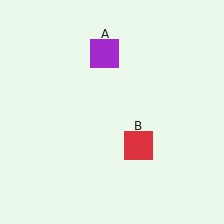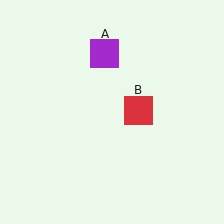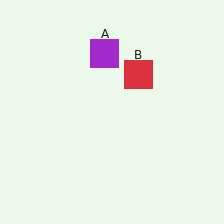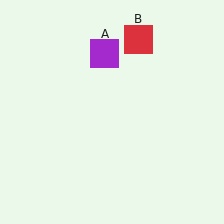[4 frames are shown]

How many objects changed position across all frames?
1 object changed position: red square (object B).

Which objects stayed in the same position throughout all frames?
Purple square (object A) remained stationary.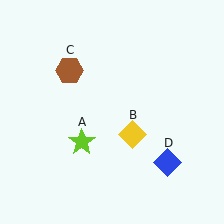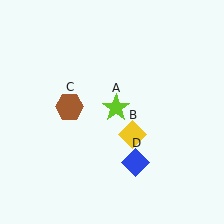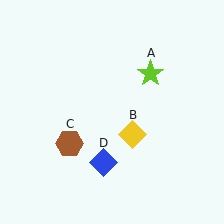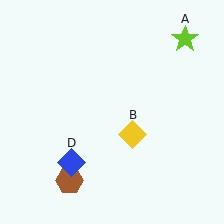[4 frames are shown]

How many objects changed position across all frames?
3 objects changed position: lime star (object A), brown hexagon (object C), blue diamond (object D).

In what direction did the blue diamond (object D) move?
The blue diamond (object D) moved left.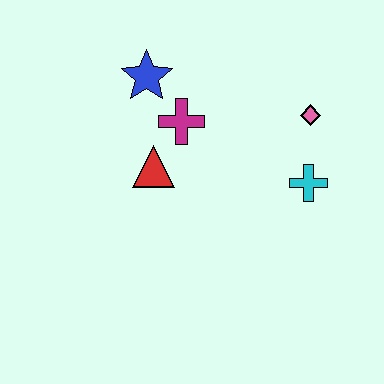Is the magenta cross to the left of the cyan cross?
Yes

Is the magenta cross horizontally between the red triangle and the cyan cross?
Yes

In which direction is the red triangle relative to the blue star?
The red triangle is below the blue star.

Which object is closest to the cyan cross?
The pink diamond is closest to the cyan cross.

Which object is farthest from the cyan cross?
The blue star is farthest from the cyan cross.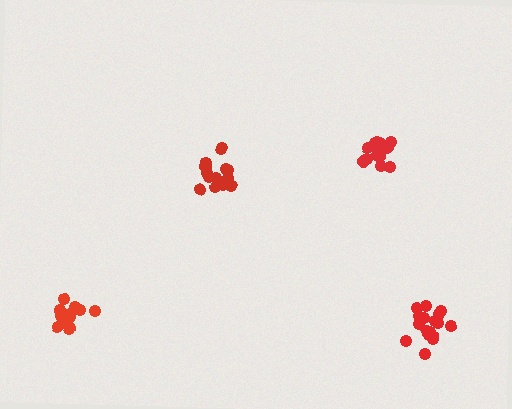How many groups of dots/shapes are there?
There are 4 groups.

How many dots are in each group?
Group 1: 17 dots, Group 2: 13 dots, Group 3: 18 dots, Group 4: 13 dots (61 total).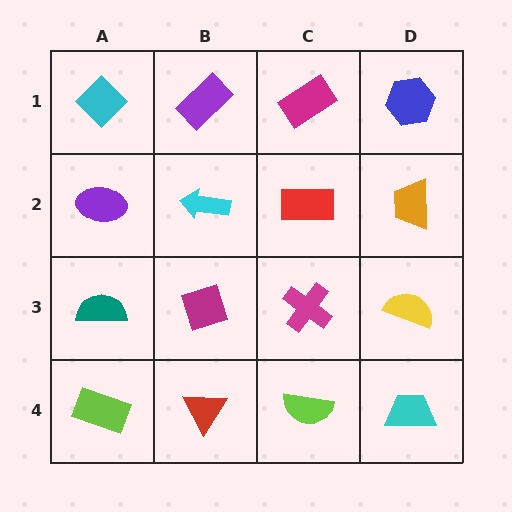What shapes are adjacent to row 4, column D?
A yellow semicircle (row 3, column D), a lime semicircle (row 4, column C).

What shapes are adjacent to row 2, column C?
A magenta rectangle (row 1, column C), a magenta cross (row 3, column C), a cyan arrow (row 2, column B), an orange trapezoid (row 2, column D).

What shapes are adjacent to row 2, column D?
A blue hexagon (row 1, column D), a yellow semicircle (row 3, column D), a red rectangle (row 2, column C).